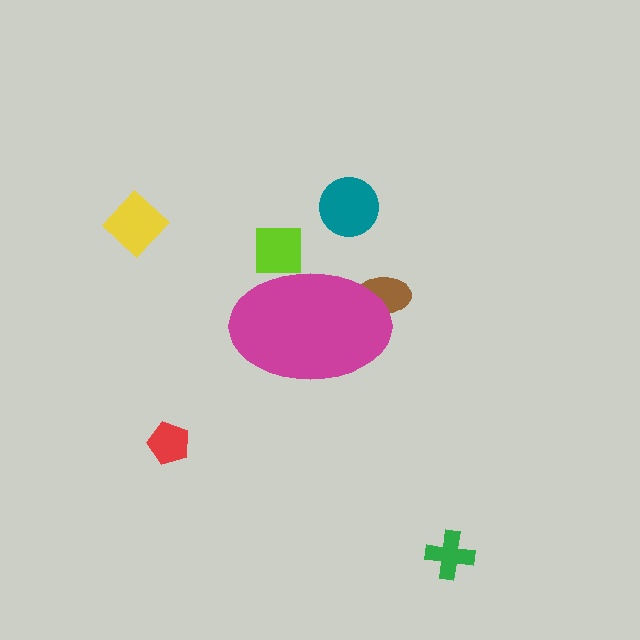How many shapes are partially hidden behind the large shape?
2 shapes are partially hidden.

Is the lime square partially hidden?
Yes, the lime square is partially hidden behind the magenta ellipse.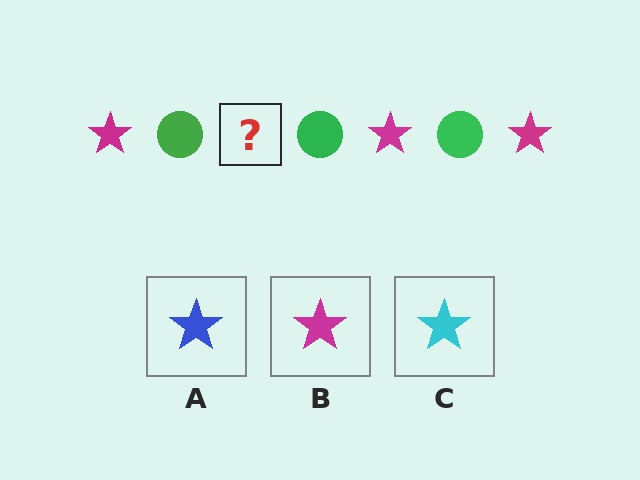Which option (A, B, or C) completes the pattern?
B.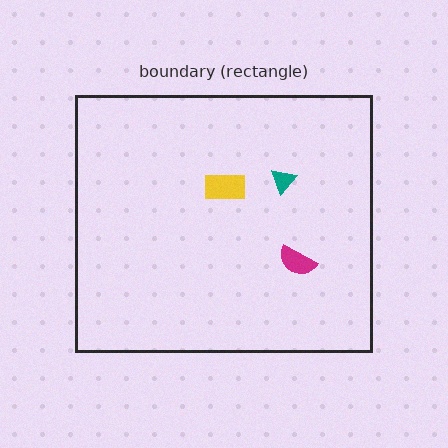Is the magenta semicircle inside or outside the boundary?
Inside.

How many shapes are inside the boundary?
3 inside, 0 outside.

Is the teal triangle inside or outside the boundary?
Inside.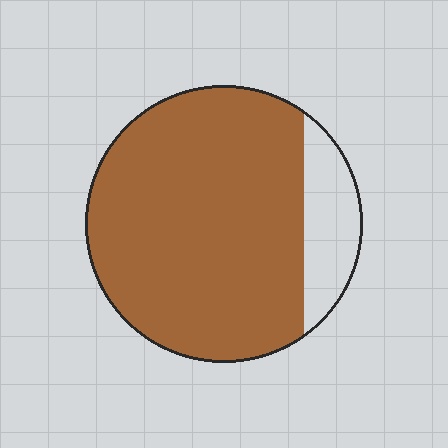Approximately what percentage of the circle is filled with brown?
Approximately 85%.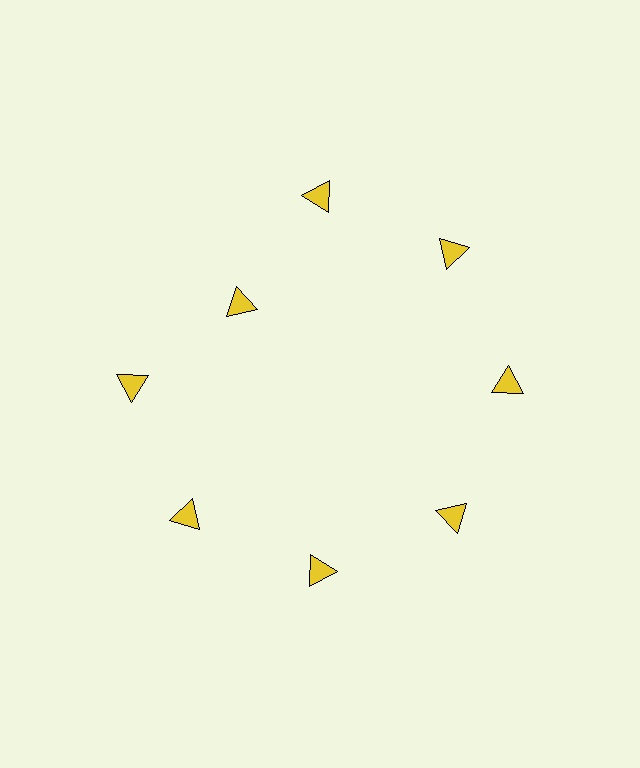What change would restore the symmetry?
The symmetry would be restored by moving it outward, back onto the ring so that all 8 triangles sit at equal angles and equal distance from the center.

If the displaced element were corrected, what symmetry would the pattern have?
It would have 8-fold rotational symmetry — the pattern would map onto itself every 45 degrees.